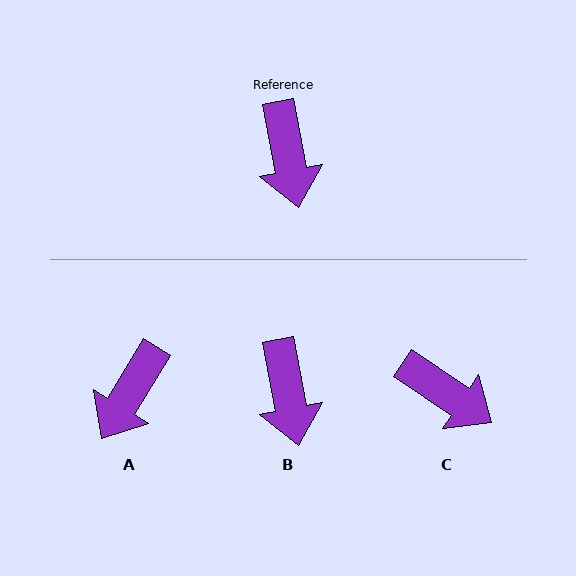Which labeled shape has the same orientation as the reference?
B.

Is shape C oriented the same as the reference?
No, it is off by about 45 degrees.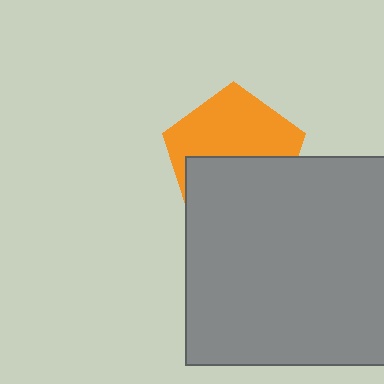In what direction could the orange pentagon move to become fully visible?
The orange pentagon could move up. That would shift it out from behind the gray square entirely.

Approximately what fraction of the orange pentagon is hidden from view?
Roughly 47% of the orange pentagon is hidden behind the gray square.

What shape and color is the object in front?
The object in front is a gray square.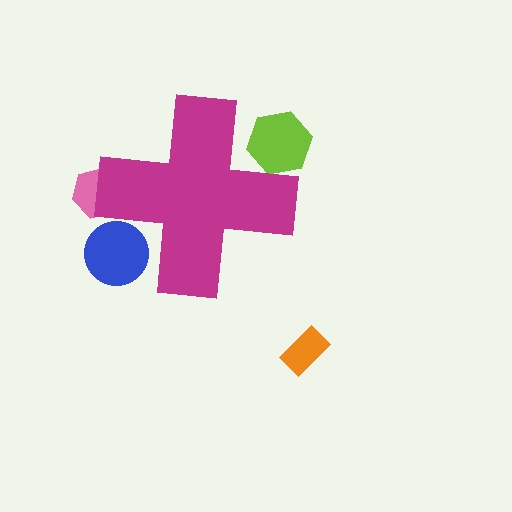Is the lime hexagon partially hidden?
Yes, the lime hexagon is partially hidden behind the magenta cross.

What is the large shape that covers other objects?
A magenta cross.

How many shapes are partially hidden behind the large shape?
3 shapes are partially hidden.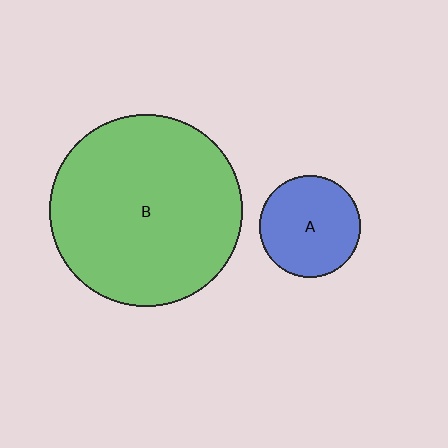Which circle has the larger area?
Circle B (green).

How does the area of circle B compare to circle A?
Approximately 3.6 times.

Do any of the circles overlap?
No, none of the circles overlap.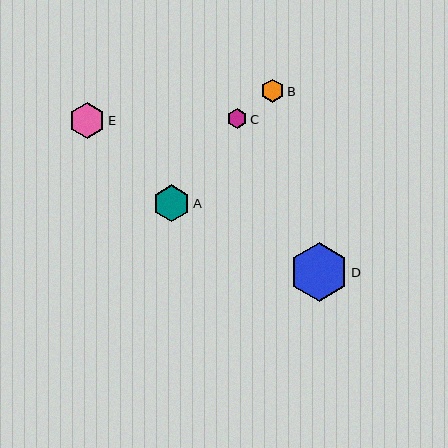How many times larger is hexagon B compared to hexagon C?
Hexagon B is approximately 1.2 times the size of hexagon C.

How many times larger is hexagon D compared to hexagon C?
Hexagon D is approximately 2.9 times the size of hexagon C.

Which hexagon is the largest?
Hexagon D is the largest with a size of approximately 58 pixels.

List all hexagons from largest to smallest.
From largest to smallest: D, A, E, B, C.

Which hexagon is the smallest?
Hexagon C is the smallest with a size of approximately 20 pixels.